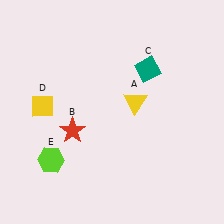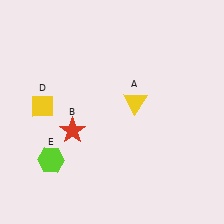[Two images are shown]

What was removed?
The teal diamond (C) was removed in Image 2.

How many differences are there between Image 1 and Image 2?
There is 1 difference between the two images.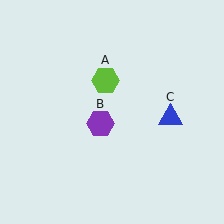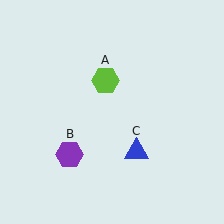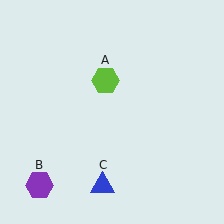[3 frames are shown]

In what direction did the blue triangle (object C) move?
The blue triangle (object C) moved down and to the left.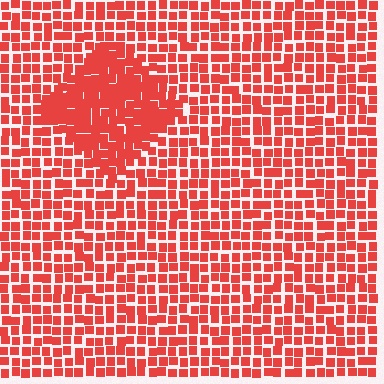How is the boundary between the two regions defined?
The boundary is defined by a change in element density (approximately 1.6x ratio). All elements are the same color, size, and shape.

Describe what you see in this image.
The image contains small red elements arranged at two different densities. A diamond-shaped region is visible where the elements are more densely packed than the surrounding area.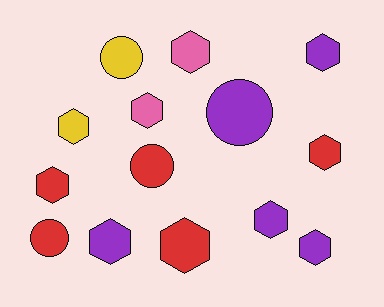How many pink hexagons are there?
There are 2 pink hexagons.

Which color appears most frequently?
Red, with 5 objects.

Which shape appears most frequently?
Hexagon, with 10 objects.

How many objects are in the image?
There are 14 objects.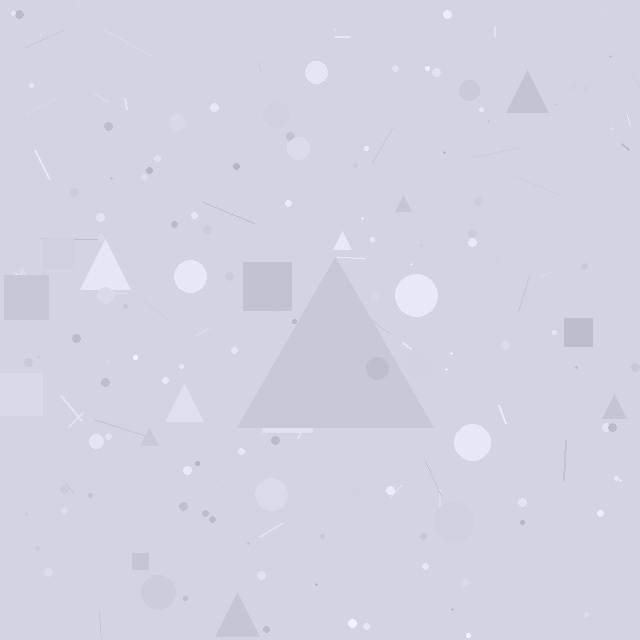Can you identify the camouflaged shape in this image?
The camouflaged shape is a triangle.